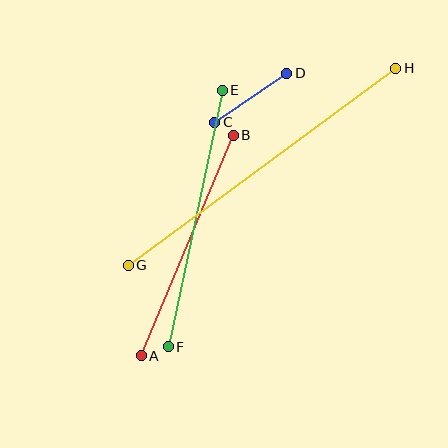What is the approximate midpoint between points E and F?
The midpoint is at approximately (195, 218) pixels.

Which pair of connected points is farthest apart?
Points G and H are farthest apart.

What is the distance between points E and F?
The distance is approximately 262 pixels.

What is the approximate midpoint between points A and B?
The midpoint is at approximately (187, 246) pixels.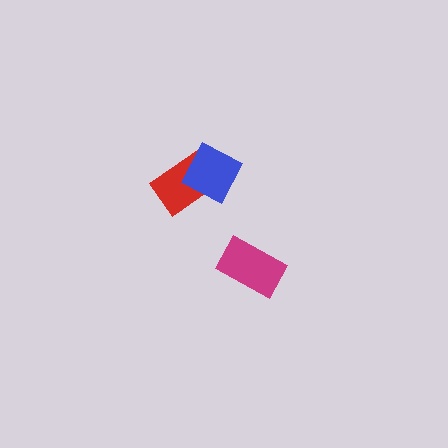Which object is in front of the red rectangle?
The blue diamond is in front of the red rectangle.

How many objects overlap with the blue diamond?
1 object overlaps with the blue diamond.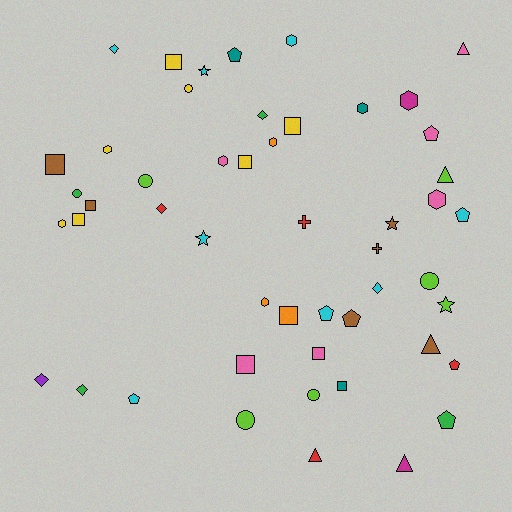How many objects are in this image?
There are 50 objects.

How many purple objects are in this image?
There is 1 purple object.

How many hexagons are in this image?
There are 9 hexagons.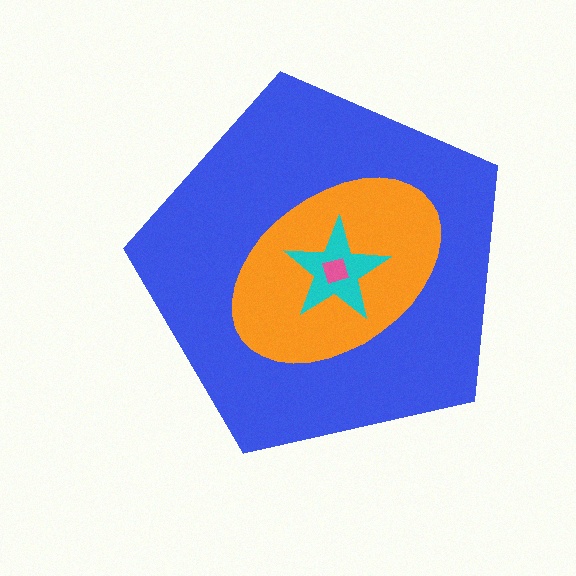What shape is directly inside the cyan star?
The pink diamond.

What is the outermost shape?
The blue pentagon.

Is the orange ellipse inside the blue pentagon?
Yes.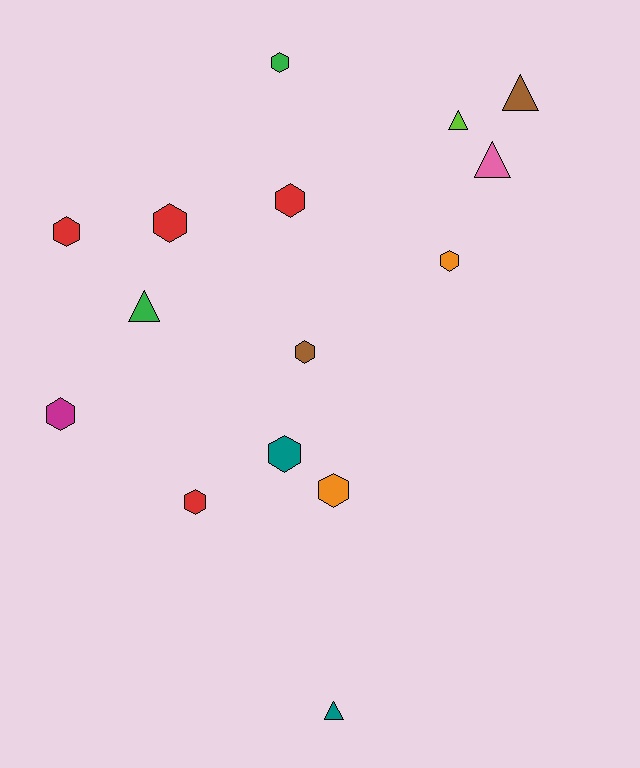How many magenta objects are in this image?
There is 1 magenta object.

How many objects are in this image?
There are 15 objects.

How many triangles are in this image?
There are 5 triangles.